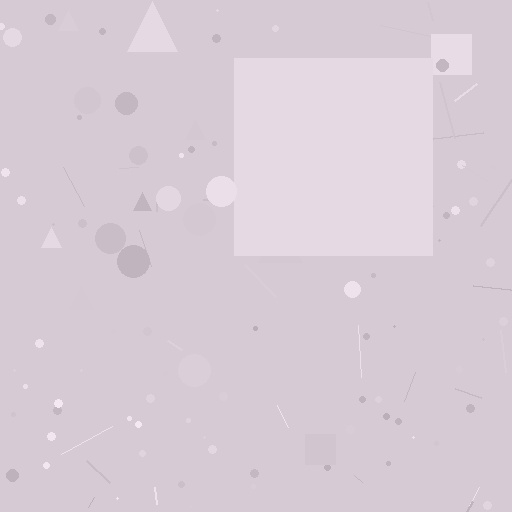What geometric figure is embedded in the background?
A square is embedded in the background.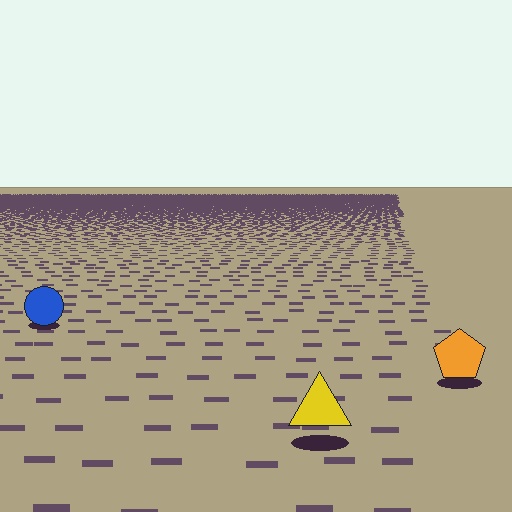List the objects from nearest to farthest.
From nearest to farthest: the yellow triangle, the orange pentagon, the blue circle.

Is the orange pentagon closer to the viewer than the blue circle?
Yes. The orange pentagon is closer — you can tell from the texture gradient: the ground texture is coarser near it.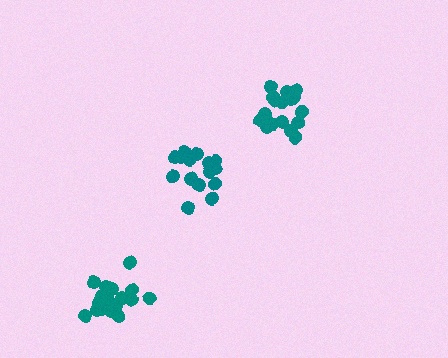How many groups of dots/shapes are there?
There are 3 groups.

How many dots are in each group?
Group 1: 19 dots, Group 2: 15 dots, Group 3: 18 dots (52 total).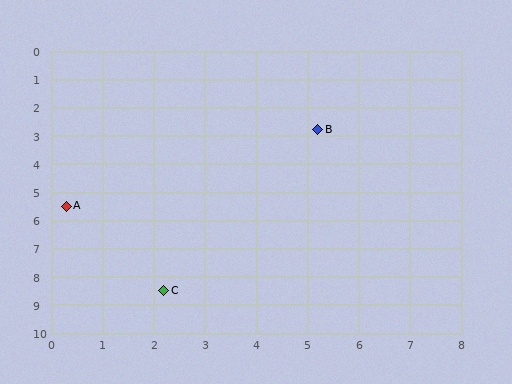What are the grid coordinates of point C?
Point C is at approximately (2.2, 8.5).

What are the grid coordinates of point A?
Point A is at approximately (0.3, 5.5).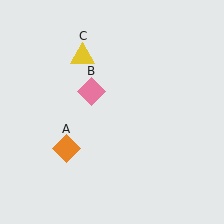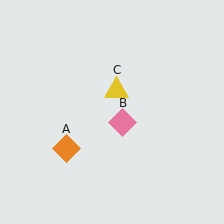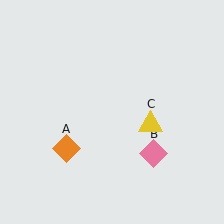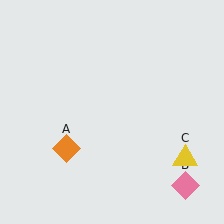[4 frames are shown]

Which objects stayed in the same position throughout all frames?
Orange diamond (object A) remained stationary.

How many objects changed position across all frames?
2 objects changed position: pink diamond (object B), yellow triangle (object C).